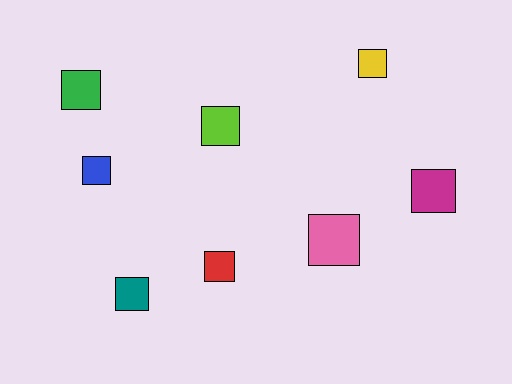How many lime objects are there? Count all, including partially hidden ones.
There is 1 lime object.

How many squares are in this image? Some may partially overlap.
There are 8 squares.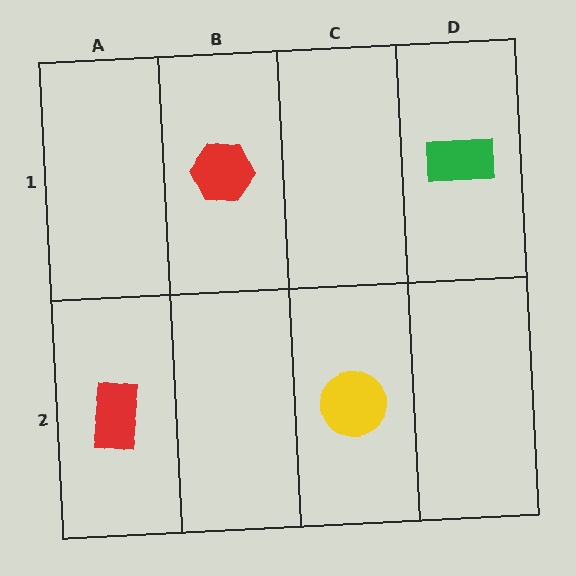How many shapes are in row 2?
2 shapes.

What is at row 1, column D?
A green rectangle.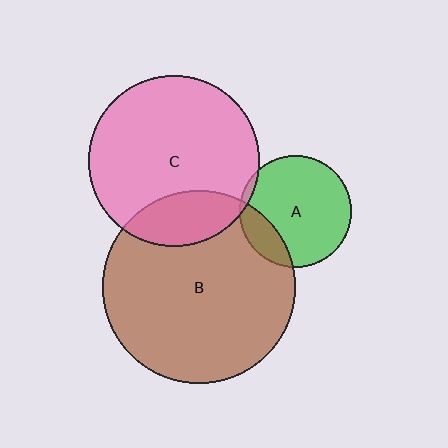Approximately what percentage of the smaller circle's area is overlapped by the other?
Approximately 20%.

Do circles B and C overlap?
Yes.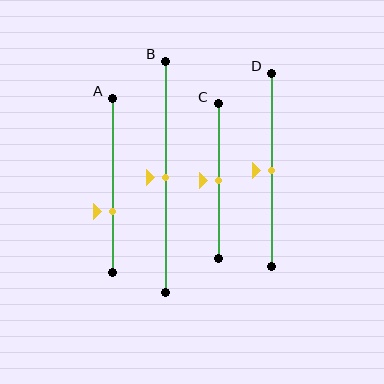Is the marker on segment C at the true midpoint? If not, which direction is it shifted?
Yes, the marker on segment C is at the true midpoint.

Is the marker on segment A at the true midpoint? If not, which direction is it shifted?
No, the marker on segment A is shifted downward by about 15% of the segment length.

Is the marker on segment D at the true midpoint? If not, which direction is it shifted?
Yes, the marker on segment D is at the true midpoint.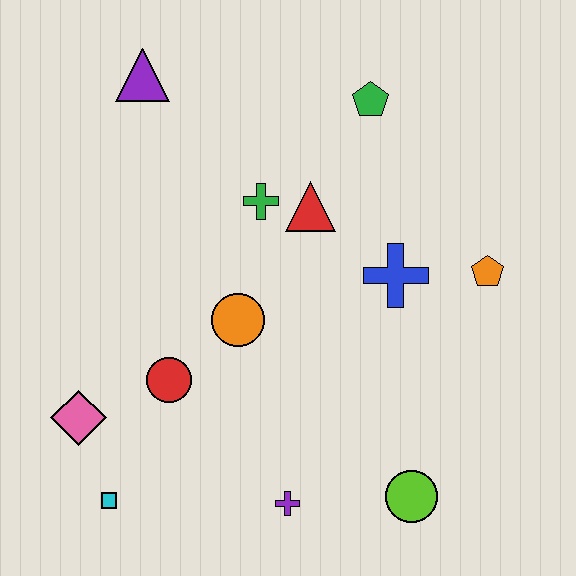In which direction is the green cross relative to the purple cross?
The green cross is above the purple cross.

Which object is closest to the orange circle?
The red circle is closest to the orange circle.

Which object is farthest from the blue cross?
The cyan square is farthest from the blue cross.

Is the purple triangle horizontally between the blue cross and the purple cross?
No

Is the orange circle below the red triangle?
Yes